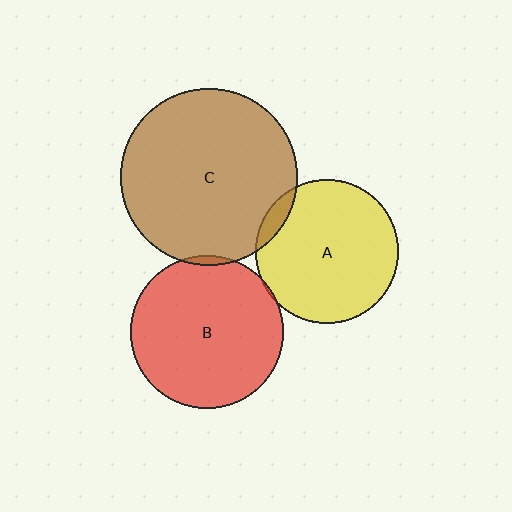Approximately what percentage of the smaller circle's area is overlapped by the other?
Approximately 5%.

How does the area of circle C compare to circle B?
Approximately 1.3 times.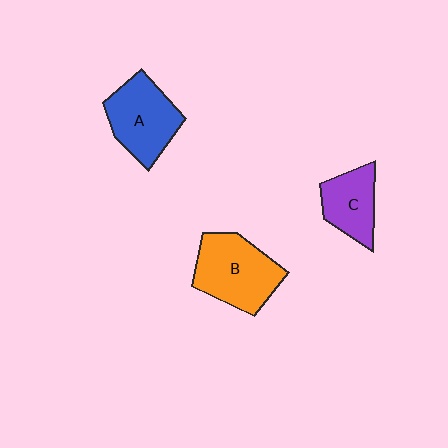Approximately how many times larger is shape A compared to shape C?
Approximately 1.4 times.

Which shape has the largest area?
Shape B (orange).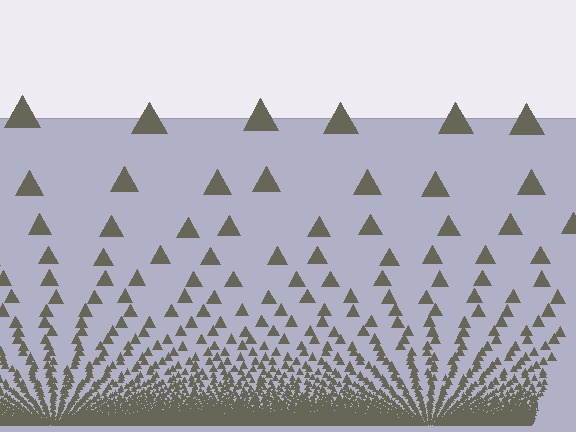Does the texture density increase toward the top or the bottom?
Density increases toward the bottom.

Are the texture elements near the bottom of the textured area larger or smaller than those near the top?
Smaller. The gradient is inverted — elements near the bottom are smaller and denser.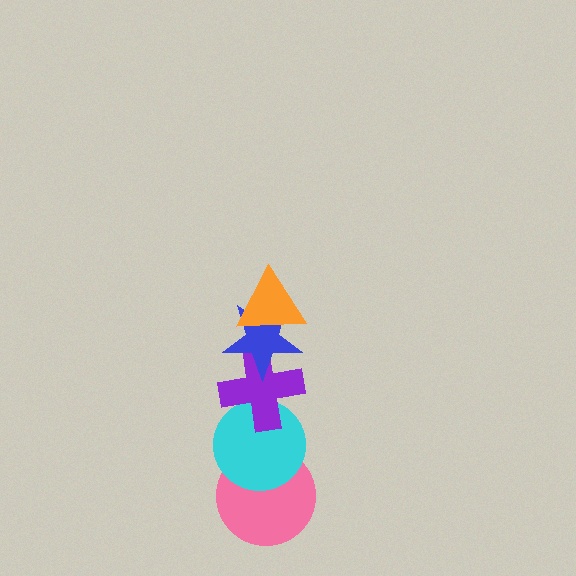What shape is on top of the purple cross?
The blue star is on top of the purple cross.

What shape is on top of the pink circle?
The cyan circle is on top of the pink circle.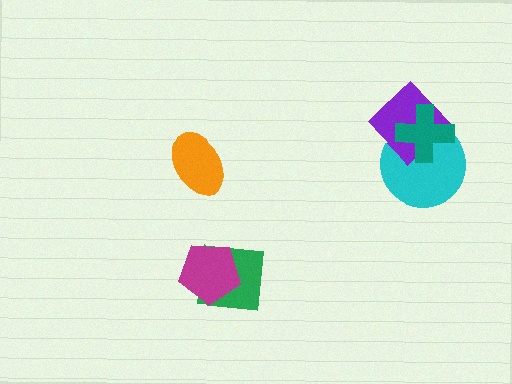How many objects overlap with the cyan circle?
2 objects overlap with the cyan circle.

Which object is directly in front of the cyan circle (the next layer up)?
The purple diamond is directly in front of the cyan circle.